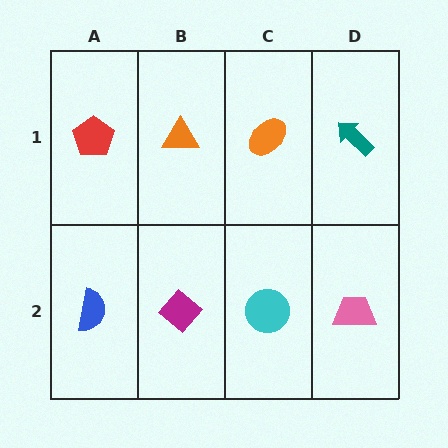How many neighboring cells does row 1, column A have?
2.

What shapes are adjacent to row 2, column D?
A teal arrow (row 1, column D), a cyan circle (row 2, column C).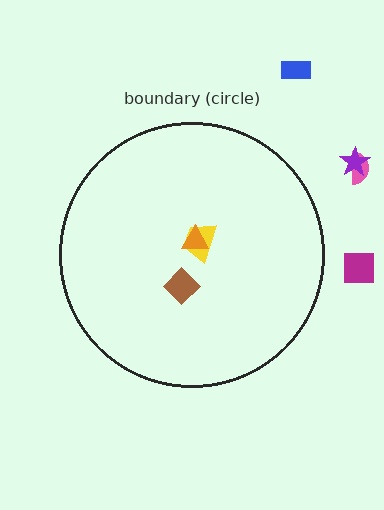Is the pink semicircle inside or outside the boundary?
Outside.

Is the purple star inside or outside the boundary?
Outside.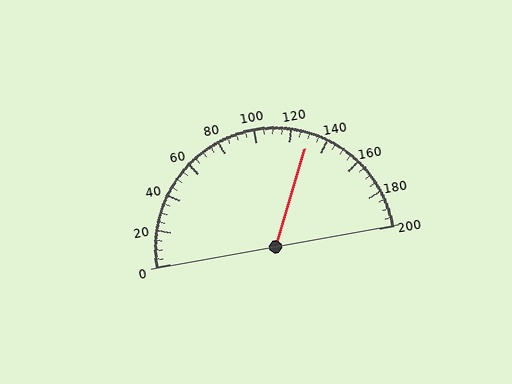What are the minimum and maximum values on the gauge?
The gauge ranges from 0 to 200.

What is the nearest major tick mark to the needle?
The nearest major tick mark is 120.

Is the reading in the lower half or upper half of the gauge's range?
The reading is in the upper half of the range (0 to 200).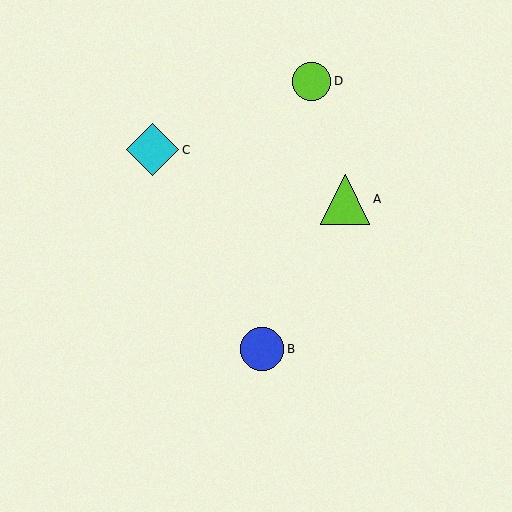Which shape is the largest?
The cyan diamond (labeled C) is the largest.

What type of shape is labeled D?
Shape D is a lime circle.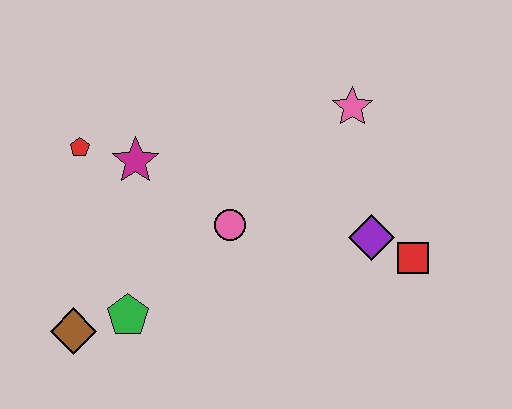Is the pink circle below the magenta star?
Yes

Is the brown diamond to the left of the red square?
Yes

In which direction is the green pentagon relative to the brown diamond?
The green pentagon is to the right of the brown diamond.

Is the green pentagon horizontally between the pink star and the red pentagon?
Yes